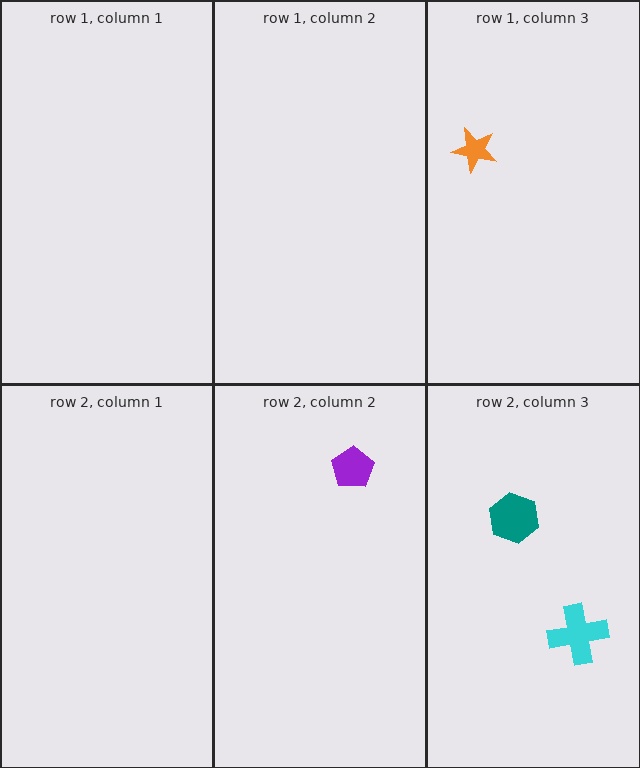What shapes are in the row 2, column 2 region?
The purple pentagon.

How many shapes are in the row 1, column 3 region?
1.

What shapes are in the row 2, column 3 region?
The teal hexagon, the cyan cross.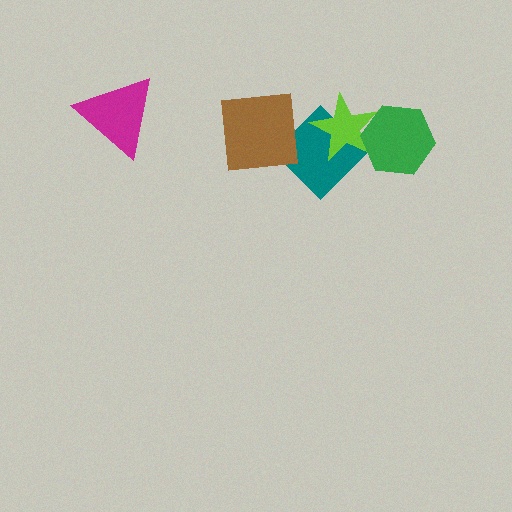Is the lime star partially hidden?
Yes, it is partially covered by another shape.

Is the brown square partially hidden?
No, no other shape covers it.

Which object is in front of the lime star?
The green hexagon is in front of the lime star.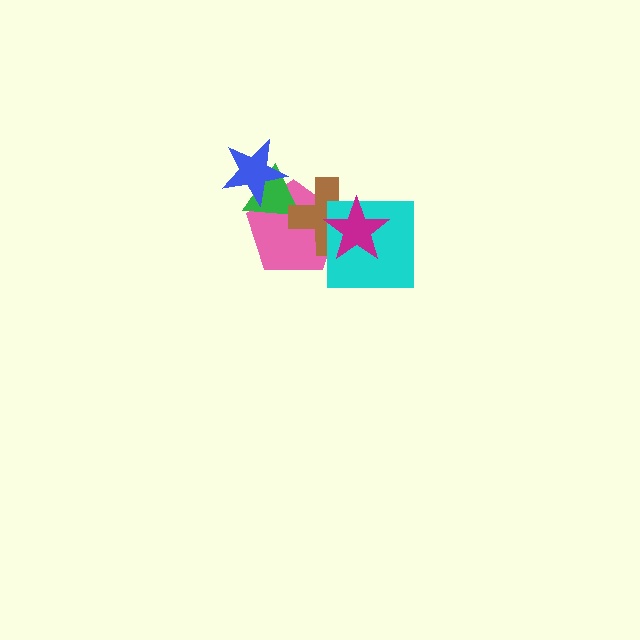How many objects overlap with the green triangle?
3 objects overlap with the green triangle.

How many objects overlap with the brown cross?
4 objects overlap with the brown cross.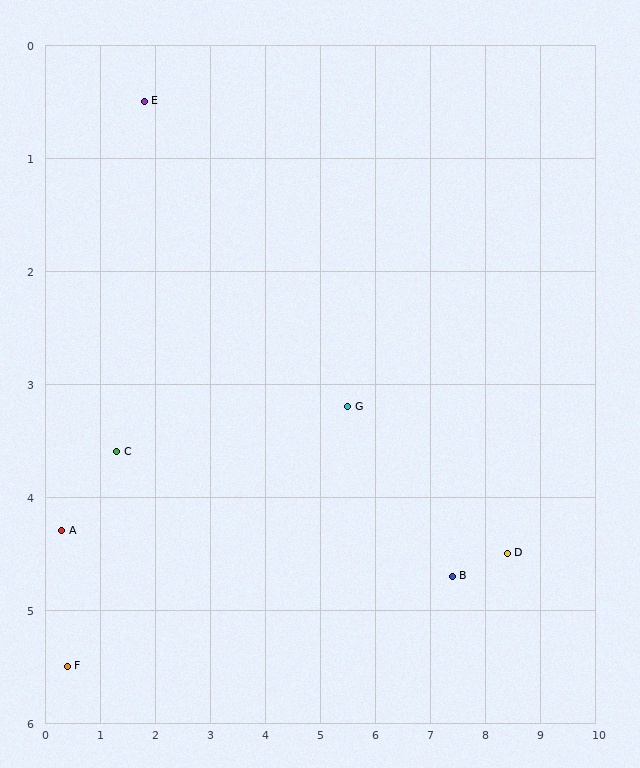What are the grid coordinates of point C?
Point C is at approximately (1.3, 3.6).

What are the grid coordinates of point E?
Point E is at approximately (1.8, 0.5).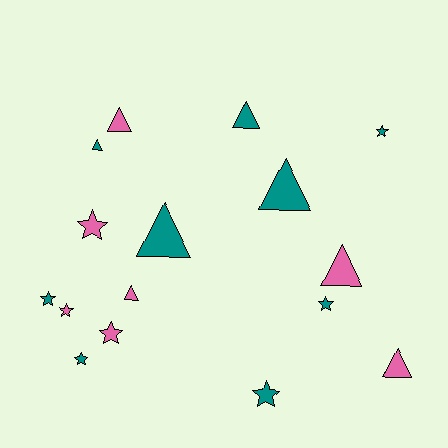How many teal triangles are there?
There are 4 teal triangles.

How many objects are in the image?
There are 16 objects.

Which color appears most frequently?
Teal, with 9 objects.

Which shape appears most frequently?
Star, with 8 objects.